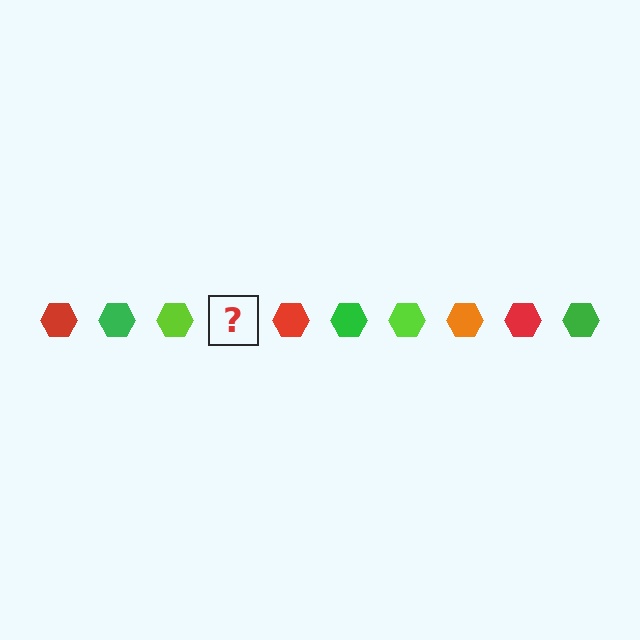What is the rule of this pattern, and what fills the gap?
The rule is that the pattern cycles through red, green, lime, orange hexagons. The gap should be filled with an orange hexagon.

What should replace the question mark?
The question mark should be replaced with an orange hexagon.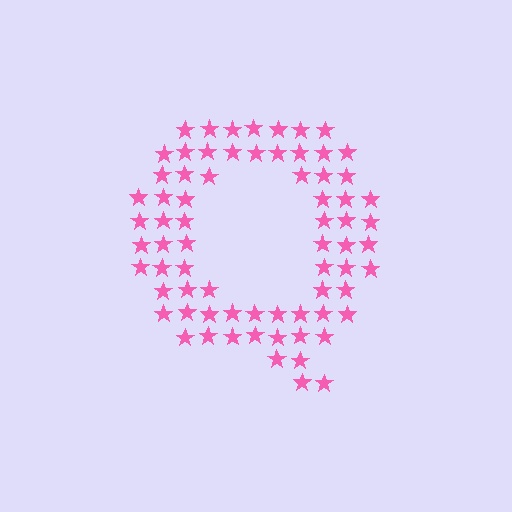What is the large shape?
The large shape is the letter Q.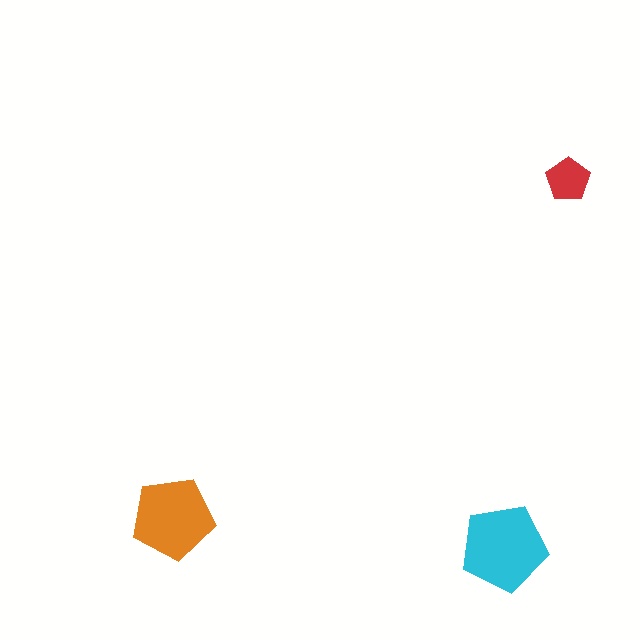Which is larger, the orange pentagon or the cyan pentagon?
The cyan one.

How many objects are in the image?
There are 3 objects in the image.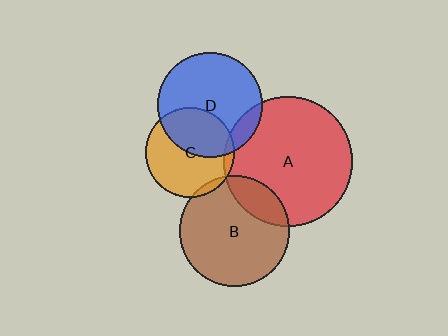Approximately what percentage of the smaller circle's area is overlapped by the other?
Approximately 10%.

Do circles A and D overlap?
Yes.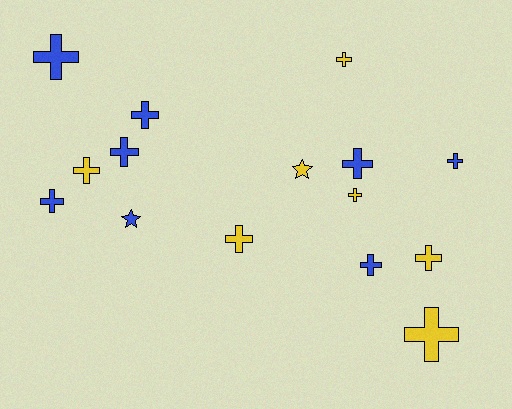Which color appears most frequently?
Blue, with 8 objects.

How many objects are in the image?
There are 15 objects.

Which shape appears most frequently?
Cross, with 13 objects.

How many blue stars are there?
There is 1 blue star.